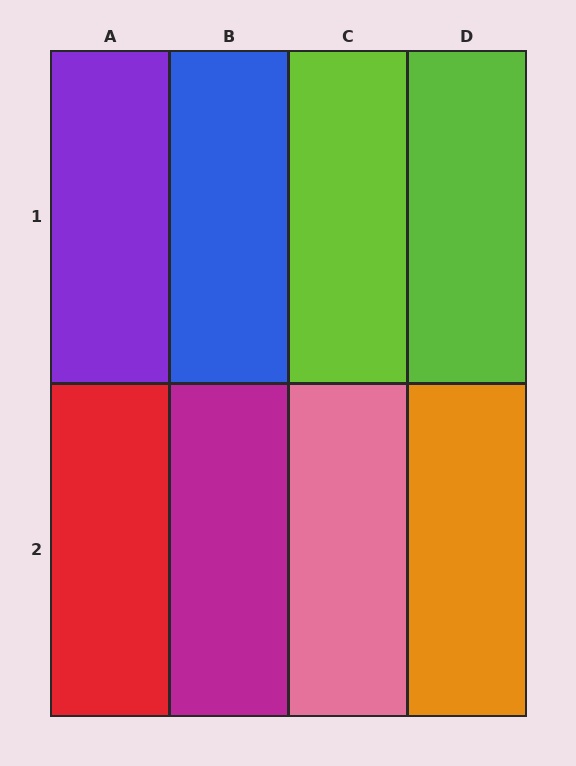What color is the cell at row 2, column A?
Red.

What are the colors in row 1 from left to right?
Purple, blue, lime, lime.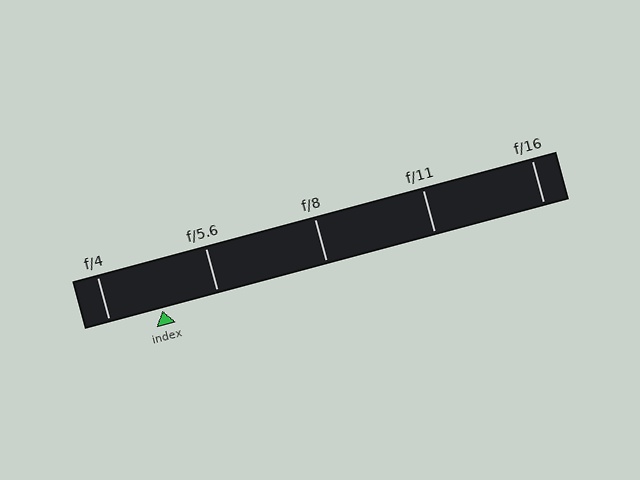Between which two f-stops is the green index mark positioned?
The index mark is between f/4 and f/5.6.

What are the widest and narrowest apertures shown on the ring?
The widest aperture shown is f/4 and the narrowest is f/16.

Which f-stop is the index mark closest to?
The index mark is closest to f/4.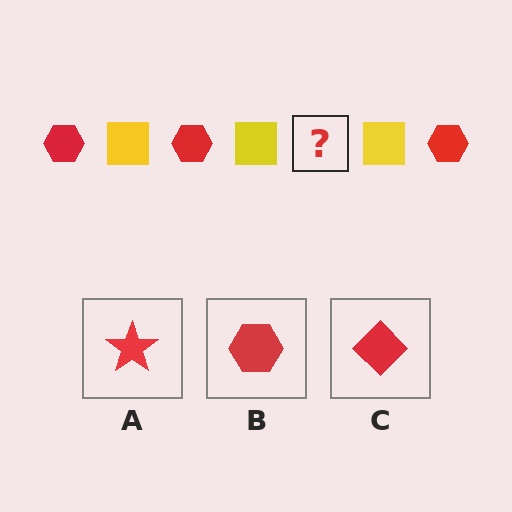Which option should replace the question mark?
Option B.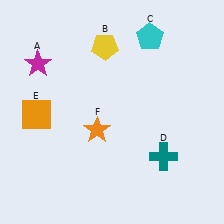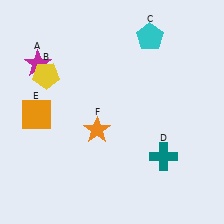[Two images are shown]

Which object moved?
The yellow pentagon (B) moved left.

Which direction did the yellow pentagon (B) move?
The yellow pentagon (B) moved left.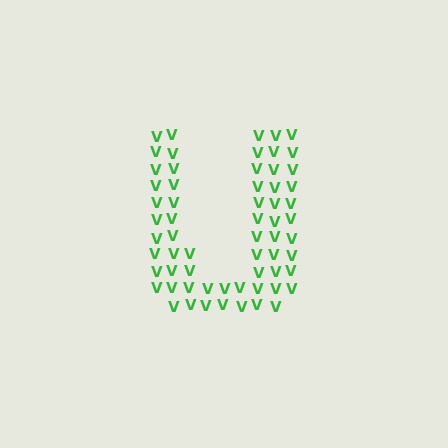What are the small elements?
The small elements are letter V's.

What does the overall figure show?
The overall figure shows the letter U.